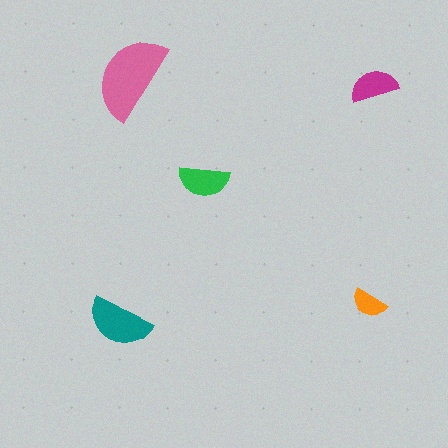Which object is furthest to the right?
The magenta semicircle is rightmost.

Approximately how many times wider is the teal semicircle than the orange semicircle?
About 2 times wider.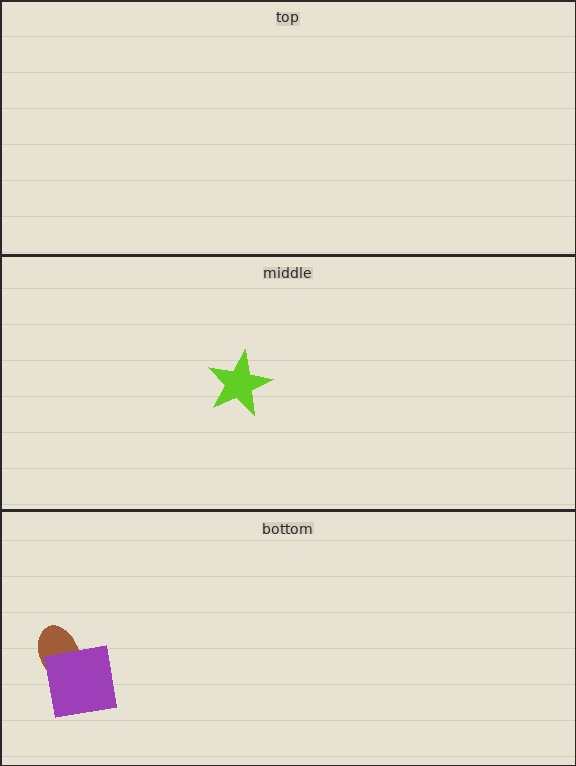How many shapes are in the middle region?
1.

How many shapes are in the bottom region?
2.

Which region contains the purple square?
The bottom region.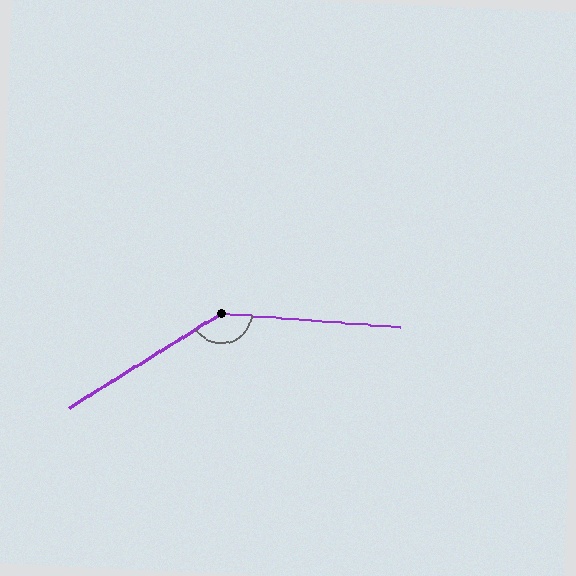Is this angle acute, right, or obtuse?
It is obtuse.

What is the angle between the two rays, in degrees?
Approximately 144 degrees.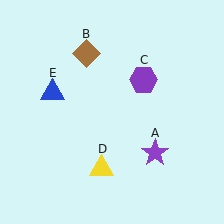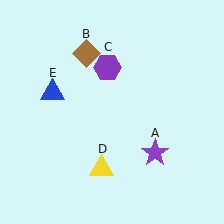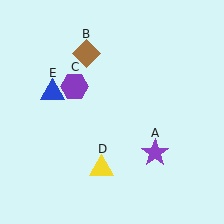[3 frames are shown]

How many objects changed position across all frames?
1 object changed position: purple hexagon (object C).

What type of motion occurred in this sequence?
The purple hexagon (object C) rotated counterclockwise around the center of the scene.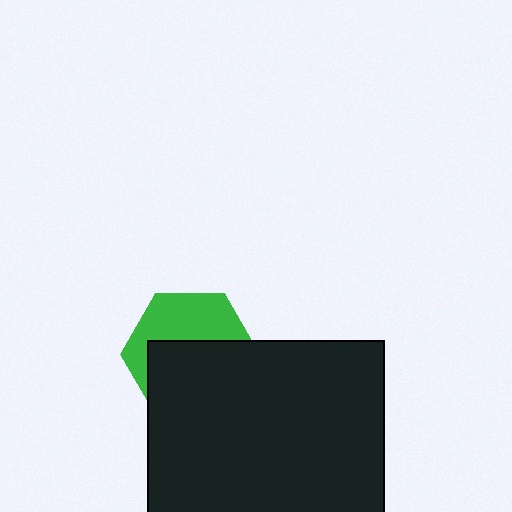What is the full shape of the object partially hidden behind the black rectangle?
The partially hidden object is a green hexagon.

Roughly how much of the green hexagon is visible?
A small part of it is visible (roughly 43%).